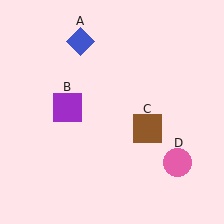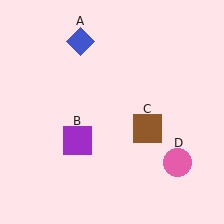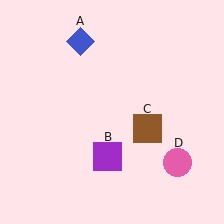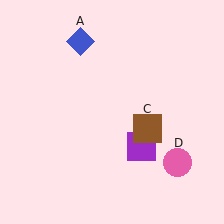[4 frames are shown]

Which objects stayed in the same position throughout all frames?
Blue diamond (object A) and brown square (object C) and pink circle (object D) remained stationary.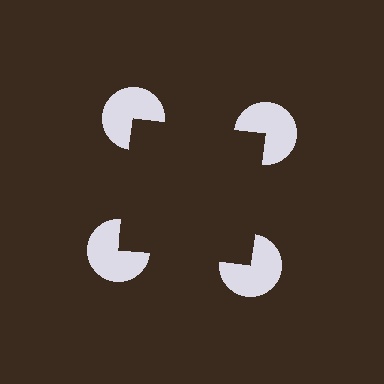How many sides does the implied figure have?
4 sides.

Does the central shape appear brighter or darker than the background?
It typically appears slightly darker than the background, even though no actual brightness change is drawn.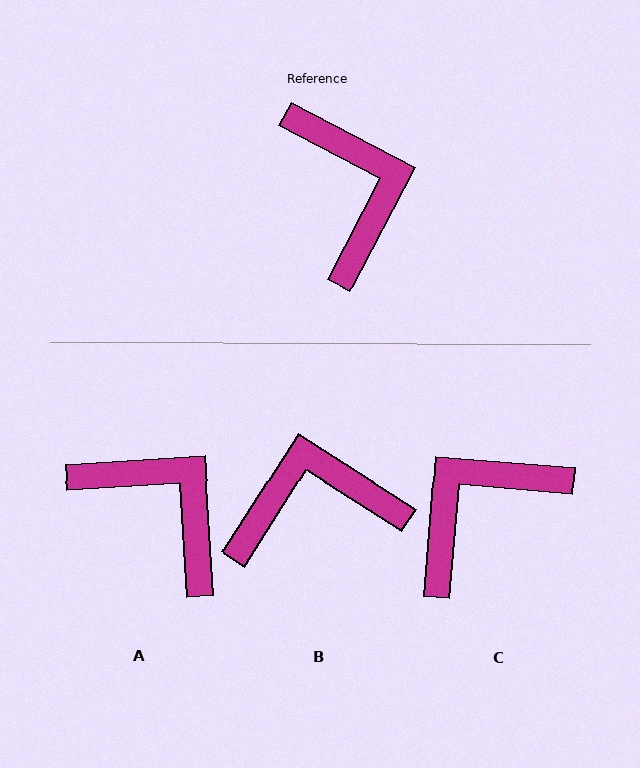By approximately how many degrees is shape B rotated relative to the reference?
Approximately 85 degrees counter-clockwise.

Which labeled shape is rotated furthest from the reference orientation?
C, about 113 degrees away.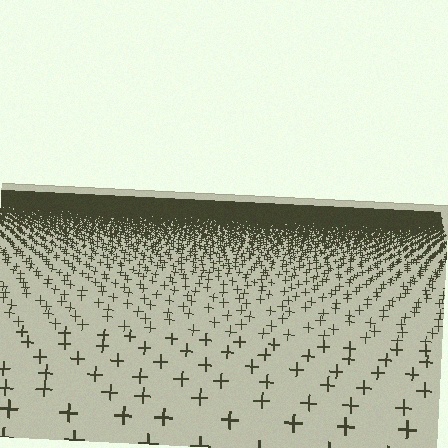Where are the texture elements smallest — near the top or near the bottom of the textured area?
Near the top.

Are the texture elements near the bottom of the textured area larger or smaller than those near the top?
Larger. Near the bottom, elements are closer to the viewer and appear at a bigger on-screen size.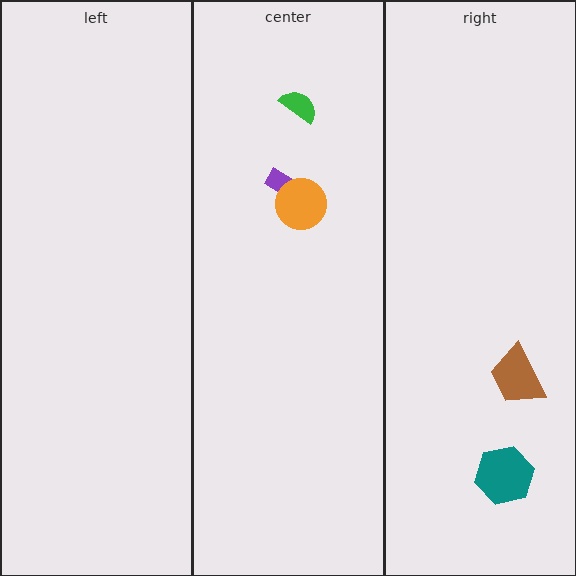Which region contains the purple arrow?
The center region.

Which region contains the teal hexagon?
The right region.